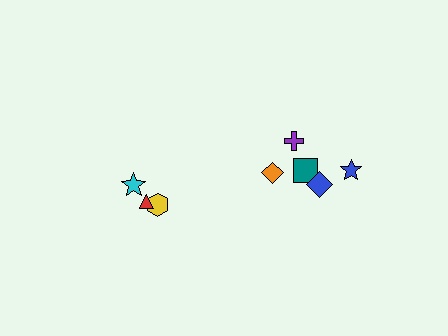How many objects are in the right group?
There are 5 objects.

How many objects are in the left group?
There are 3 objects.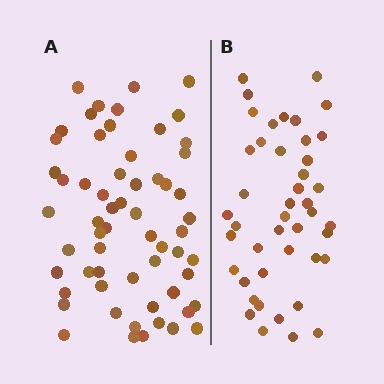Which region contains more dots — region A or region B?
Region A (the left region) has more dots.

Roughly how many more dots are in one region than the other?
Region A has approximately 15 more dots than region B.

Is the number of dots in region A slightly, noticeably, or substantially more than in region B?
Region A has noticeably more, but not dramatically so. The ratio is roughly 1.4 to 1.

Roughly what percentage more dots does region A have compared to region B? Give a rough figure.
About 35% more.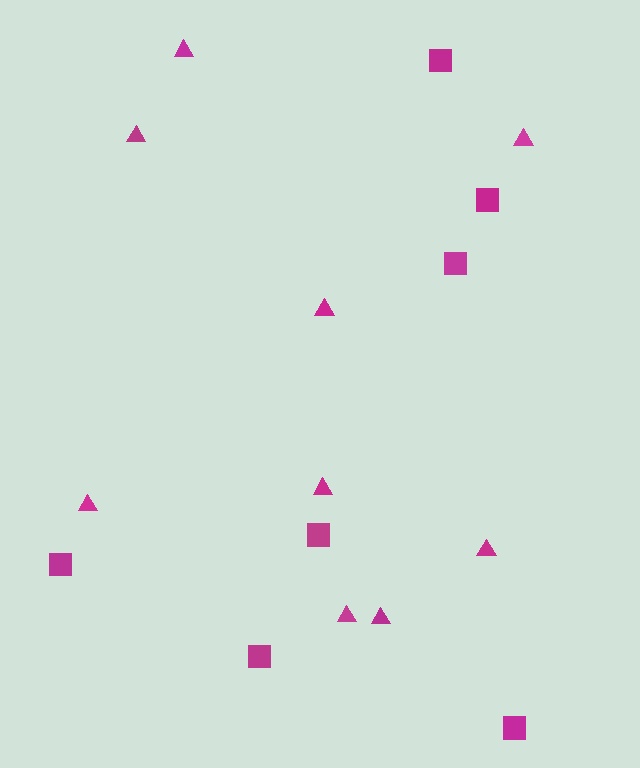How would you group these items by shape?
There are 2 groups: one group of triangles (9) and one group of squares (7).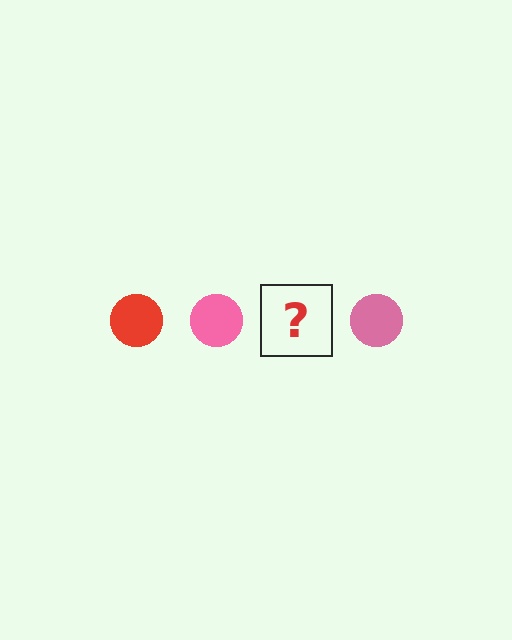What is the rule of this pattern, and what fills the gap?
The rule is that the pattern cycles through red, pink circles. The gap should be filled with a red circle.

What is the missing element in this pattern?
The missing element is a red circle.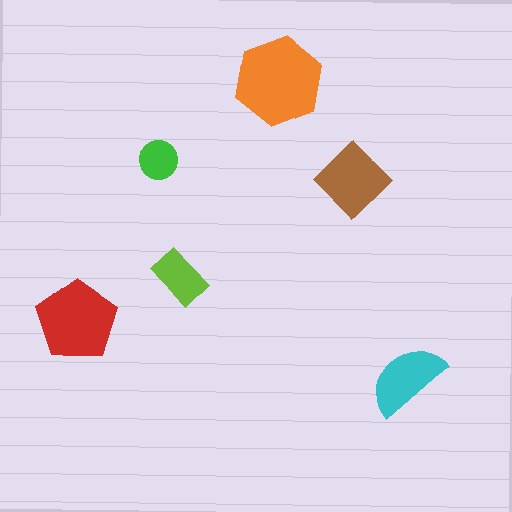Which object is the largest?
The orange hexagon.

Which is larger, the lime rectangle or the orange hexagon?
The orange hexagon.